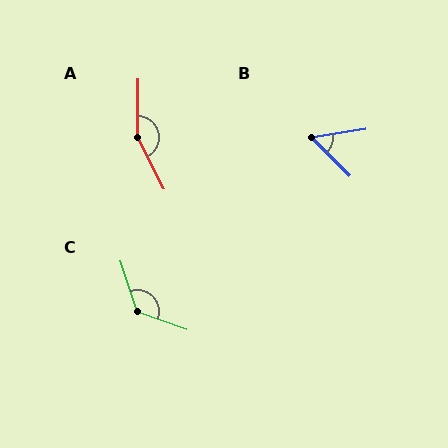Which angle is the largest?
A, at approximately 152 degrees.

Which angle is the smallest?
B, at approximately 54 degrees.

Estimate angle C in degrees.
Approximately 127 degrees.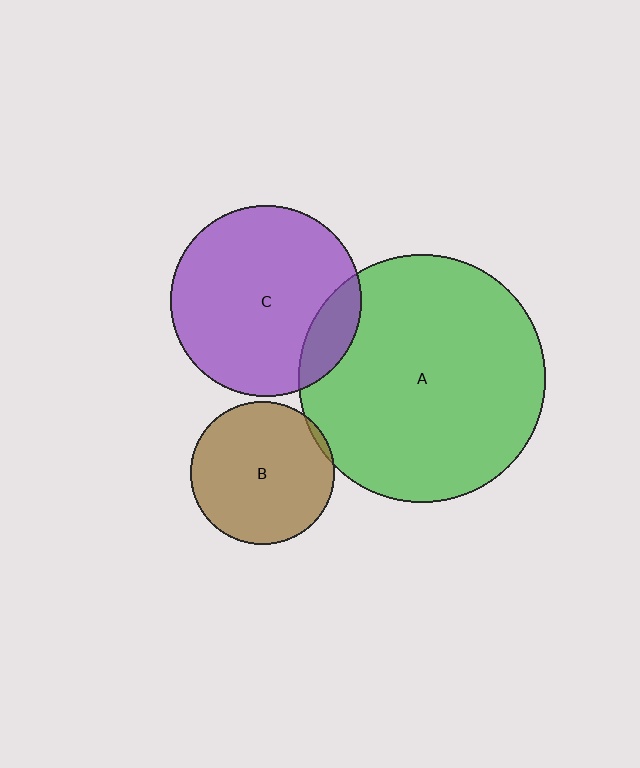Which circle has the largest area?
Circle A (green).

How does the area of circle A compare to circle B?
Approximately 3.0 times.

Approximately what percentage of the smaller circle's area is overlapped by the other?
Approximately 15%.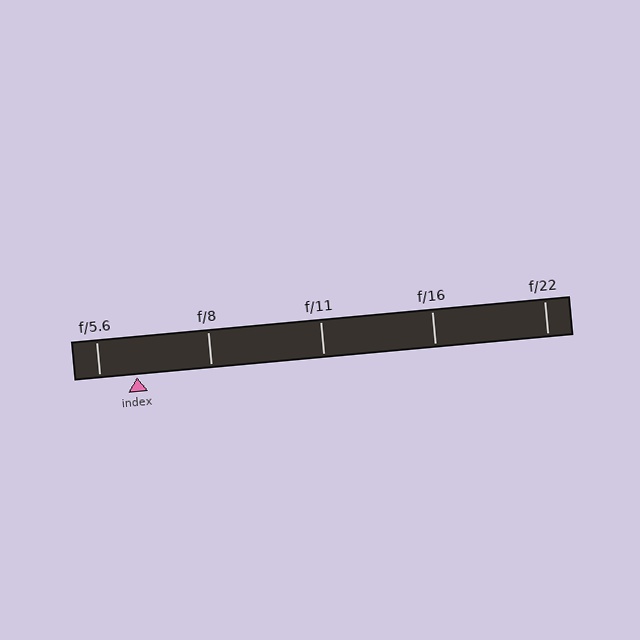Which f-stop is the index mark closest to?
The index mark is closest to f/5.6.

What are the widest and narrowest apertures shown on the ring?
The widest aperture shown is f/5.6 and the narrowest is f/22.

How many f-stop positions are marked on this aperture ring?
There are 5 f-stop positions marked.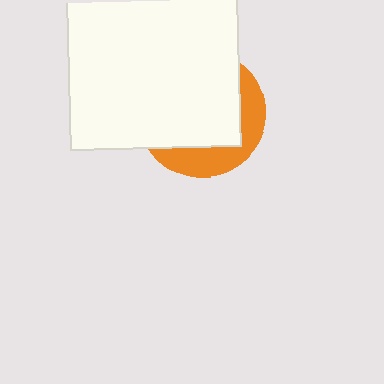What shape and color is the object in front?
The object in front is a white square.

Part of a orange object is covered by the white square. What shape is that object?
It is a circle.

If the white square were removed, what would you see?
You would see the complete orange circle.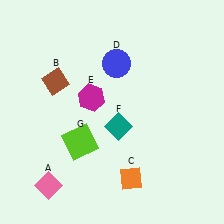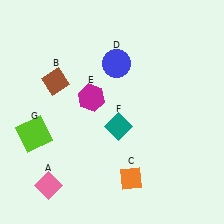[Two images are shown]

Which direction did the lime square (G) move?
The lime square (G) moved left.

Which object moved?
The lime square (G) moved left.